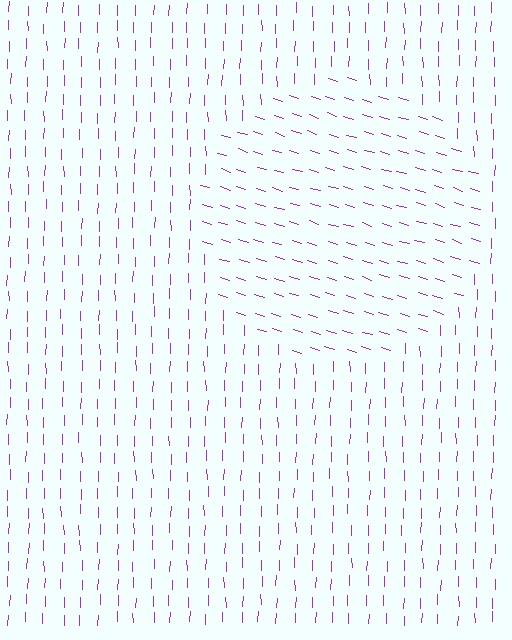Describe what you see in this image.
The image is filled with small purple line segments. A circle region in the image has lines oriented differently from the surrounding lines, creating a visible texture boundary.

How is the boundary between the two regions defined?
The boundary is defined purely by a change in line orientation (approximately 73 degrees difference). All lines are the same color and thickness.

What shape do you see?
I see a circle.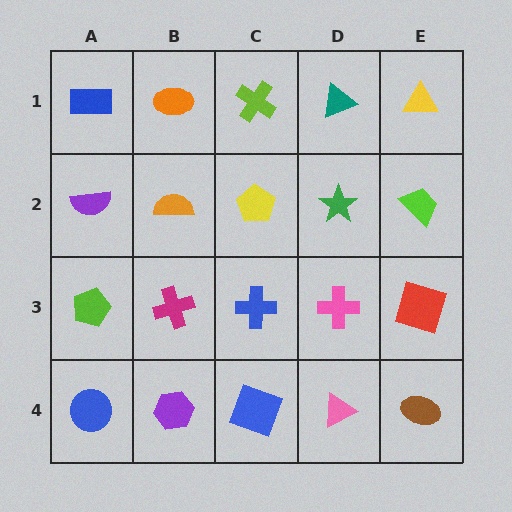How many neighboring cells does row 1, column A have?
2.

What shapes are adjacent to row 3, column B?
An orange semicircle (row 2, column B), a purple hexagon (row 4, column B), a lime pentagon (row 3, column A), a blue cross (row 3, column C).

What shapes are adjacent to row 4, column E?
A red square (row 3, column E), a pink triangle (row 4, column D).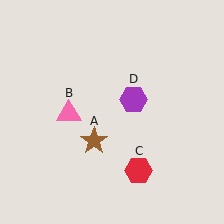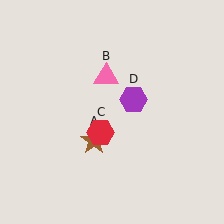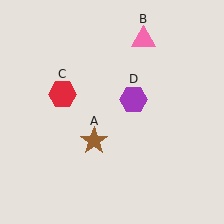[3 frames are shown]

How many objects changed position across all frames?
2 objects changed position: pink triangle (object B), red hexagon (object C).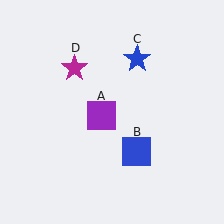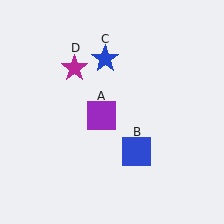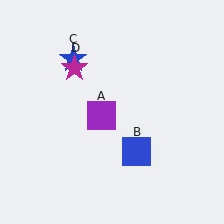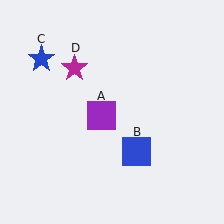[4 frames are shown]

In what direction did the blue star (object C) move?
The blue star (object C) moved left.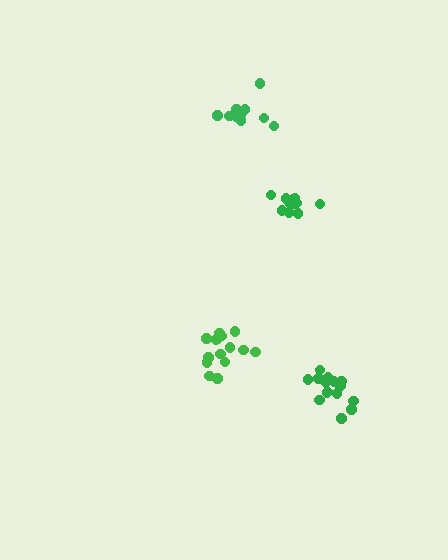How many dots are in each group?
Group 1: 10 dots, Group 2: 15 dots, Group 3: 11 dots, Group 4: 16 dots (52 total).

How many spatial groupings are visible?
There are 4 spatial groupings.